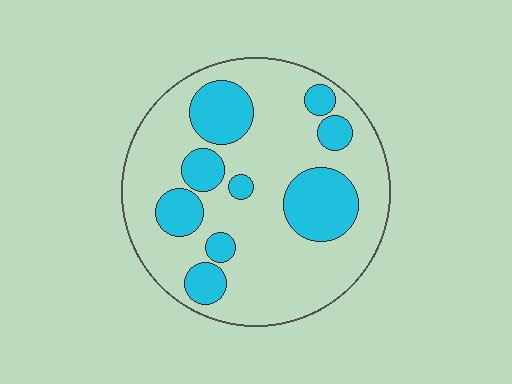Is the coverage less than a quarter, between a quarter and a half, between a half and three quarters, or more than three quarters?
Between a quarter and a half.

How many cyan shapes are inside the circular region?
9.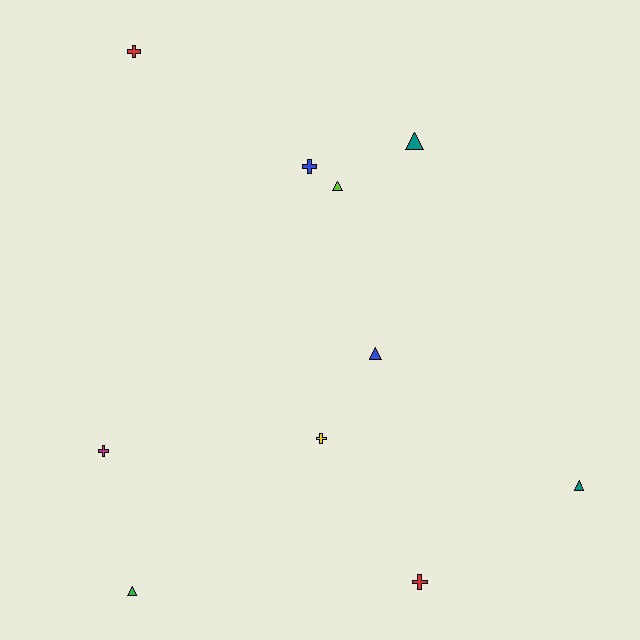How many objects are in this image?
There are 10 objects.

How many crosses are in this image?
There are 5 crosses.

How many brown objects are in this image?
There are no brown objects.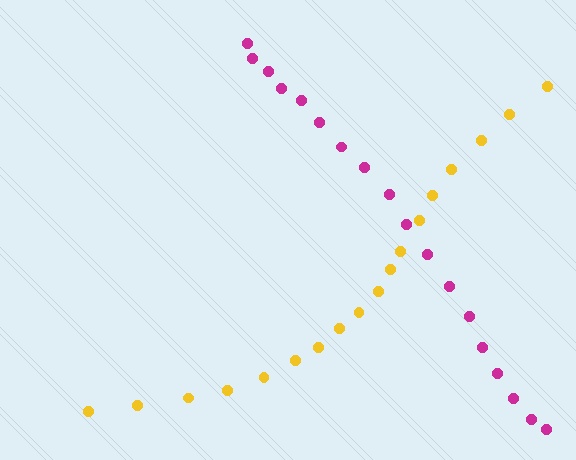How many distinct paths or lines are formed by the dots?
There are 2 distinct paths.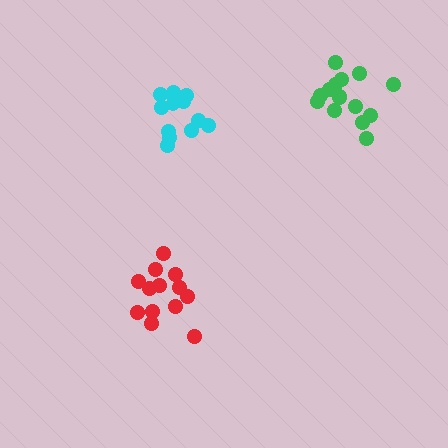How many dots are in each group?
Group 1: 13 dots, Group 2: 15 dots, Group 3: 13 dots (41 total).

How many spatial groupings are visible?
There are 3 spatial groupings.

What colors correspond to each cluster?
The clusters are colored: cyan, green, red.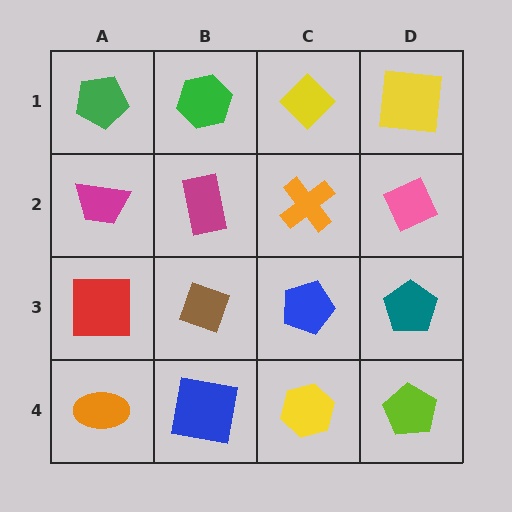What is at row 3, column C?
A blue pentagon.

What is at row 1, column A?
A green pentagon.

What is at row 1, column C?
A yellow diamond.